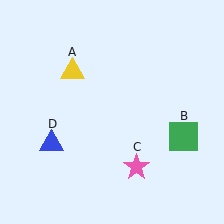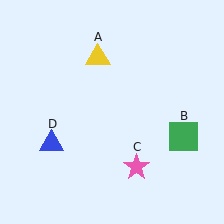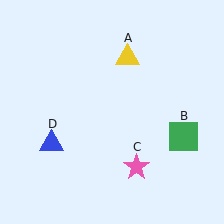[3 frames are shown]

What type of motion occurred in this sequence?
The yellow triangle (object A) rotated clockwise around the center of the scene.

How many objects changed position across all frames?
1 object changed position: yellow triangle (object A).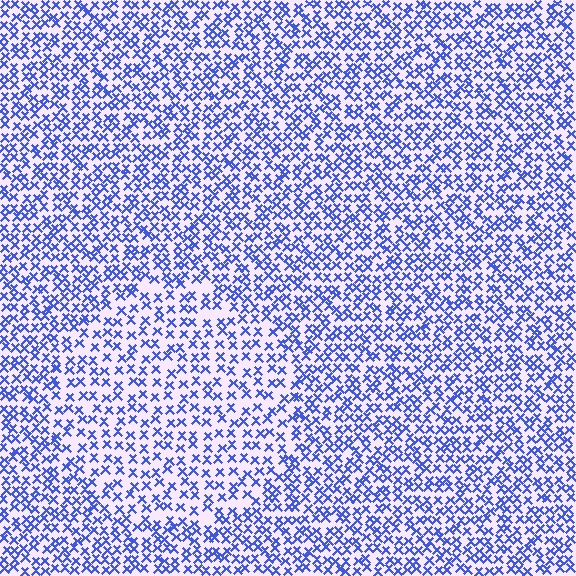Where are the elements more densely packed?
The elements are more densely packed outside the circle boundary.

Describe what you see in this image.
The image contains small blue elements arranged at two different densities. A circle-shaped region is visible where the elements are less densely packed than the surrounding area.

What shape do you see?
I see a circle.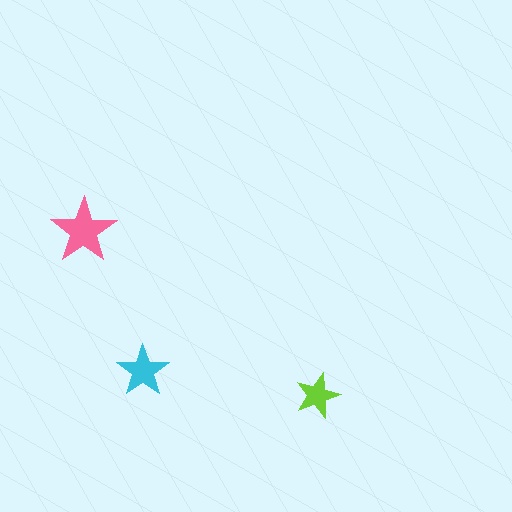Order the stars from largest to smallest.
the pink one, the cyan one, the lime one.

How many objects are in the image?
There are 3 objects in the image.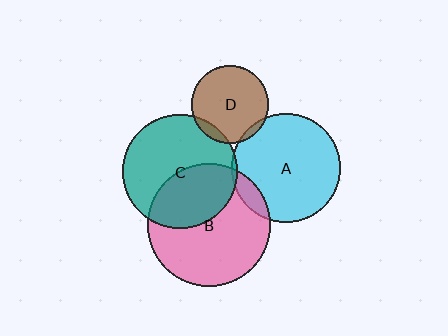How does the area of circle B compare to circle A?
Approximately 1.3 times.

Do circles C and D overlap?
Yes.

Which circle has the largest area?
Circle B (pink).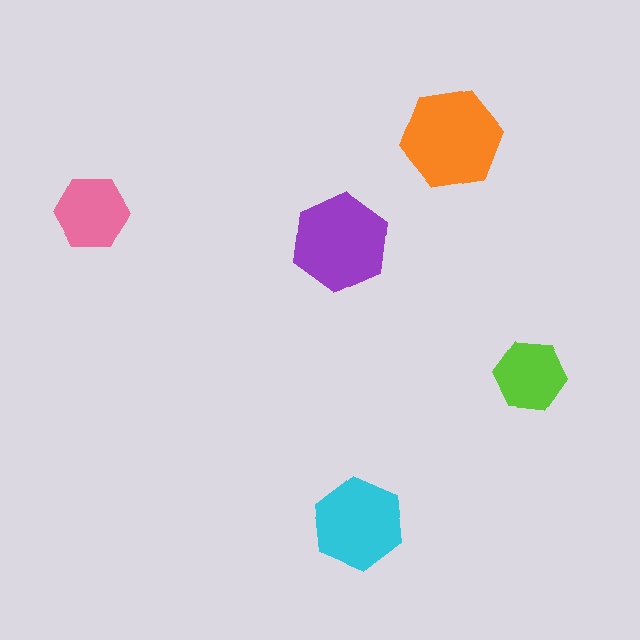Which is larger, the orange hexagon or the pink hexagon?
The orange one.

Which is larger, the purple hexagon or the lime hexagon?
The purple one.